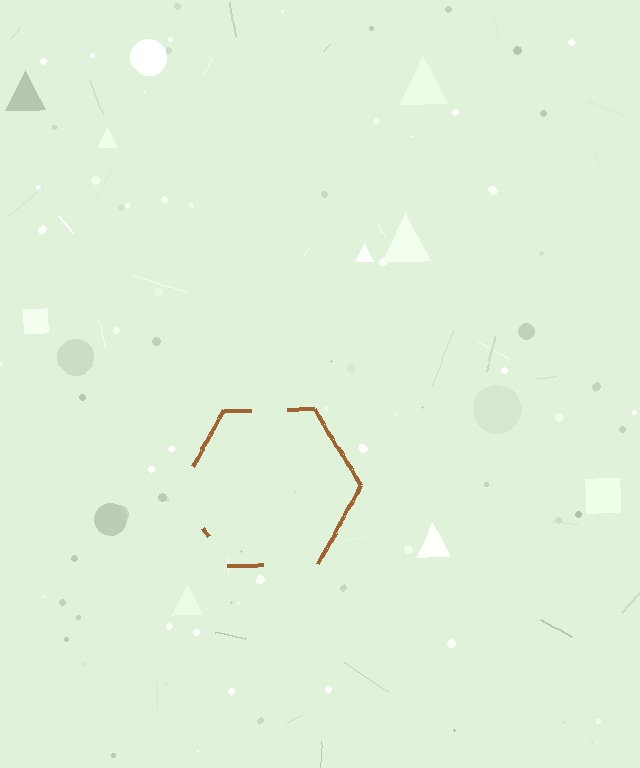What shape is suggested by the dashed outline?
The dashed outline suggests a hexagon.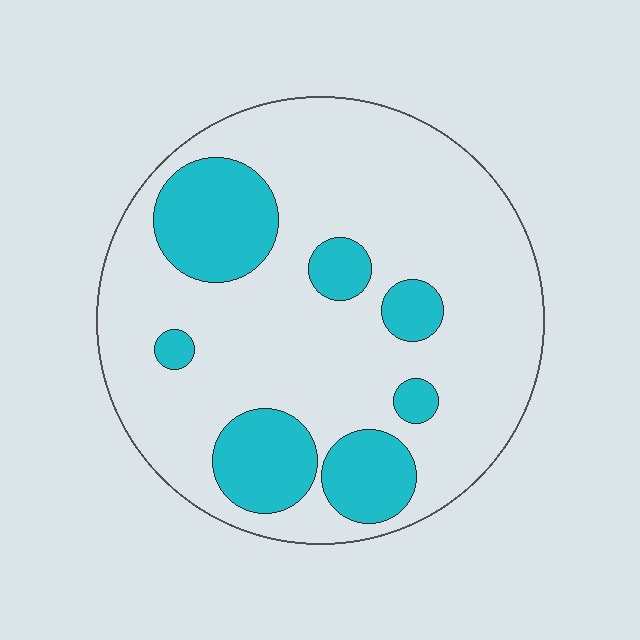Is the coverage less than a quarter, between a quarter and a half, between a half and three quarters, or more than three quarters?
Less than a quarter.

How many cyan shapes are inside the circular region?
7.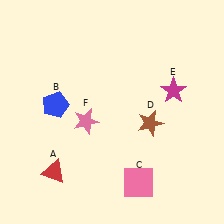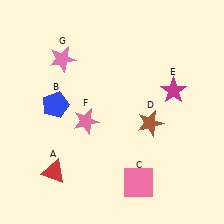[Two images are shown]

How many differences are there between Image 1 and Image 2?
There is 1 difference between the two images.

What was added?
A pink star (G) was added in Image 2.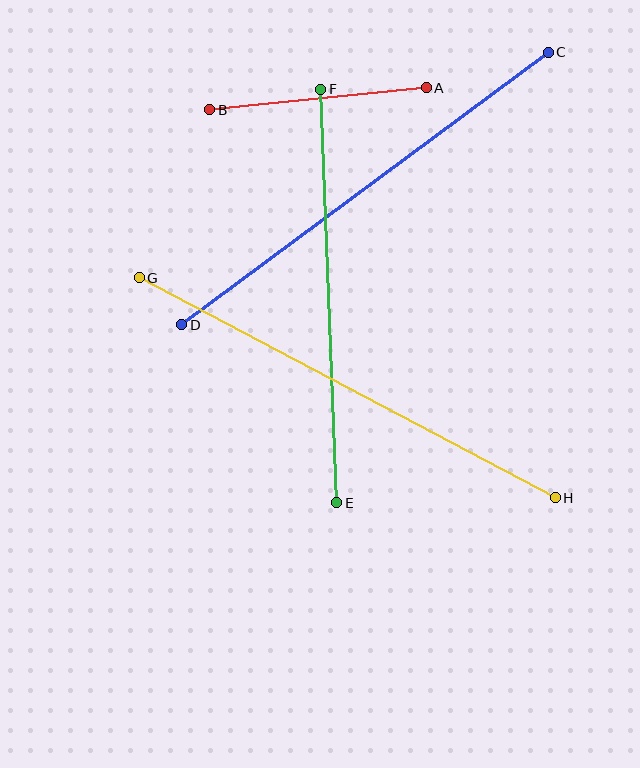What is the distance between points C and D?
The distance is approximately 457 pixels.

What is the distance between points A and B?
The distance is approximately 218 pixels.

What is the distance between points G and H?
The distance is approximately 471 pixels.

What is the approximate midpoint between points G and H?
The midpoint is at approximately (347, 388) pixels.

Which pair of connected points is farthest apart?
Points G and H are farthest apart.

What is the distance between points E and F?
The distance is approximately 413 pixels.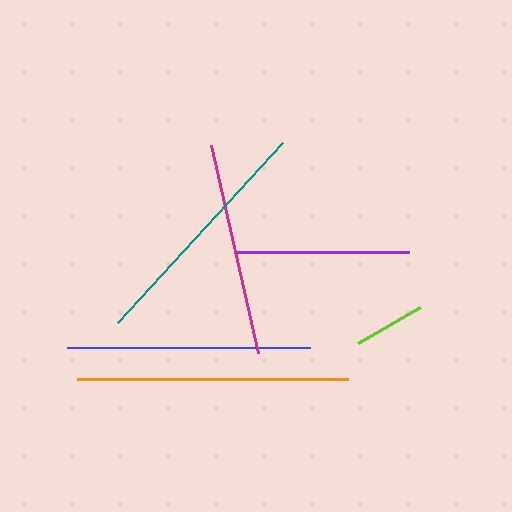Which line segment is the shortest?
The lime line is the shortest at approximately 71 pixels.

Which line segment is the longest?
The orange line is the longest at approximately 270 pixels.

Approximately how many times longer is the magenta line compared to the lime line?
The magenta line is approximately 3.0 times the length of the lime line.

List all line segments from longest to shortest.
From longest to shortest: orange, teal, blue, magenta, purple, lime.